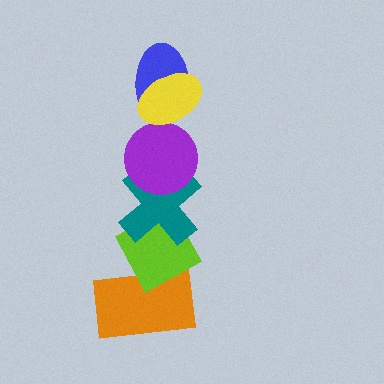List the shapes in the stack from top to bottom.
From top to bottom: the yellow ellipse, the blue ellipse, the purple circle, the teal cross, the lime diamond, the orange rectangle.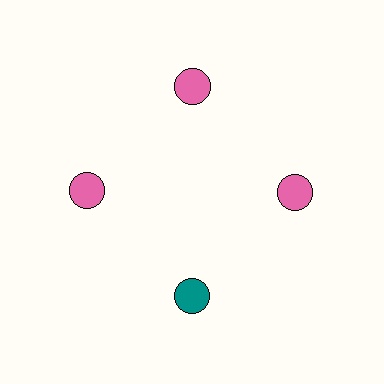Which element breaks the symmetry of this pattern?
The teal circle at roughly the 6 o'clock position breaks the symmetry. All other shapes are pink circles.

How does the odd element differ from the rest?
It has a different color: teal instead of pink.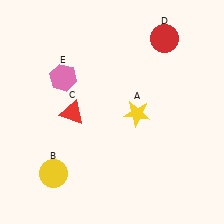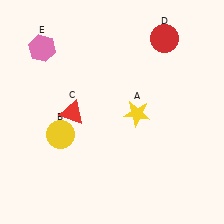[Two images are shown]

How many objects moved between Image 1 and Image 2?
2 objects moved between the two images.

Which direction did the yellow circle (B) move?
The yellow circle (B) moved up.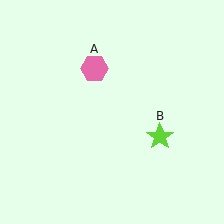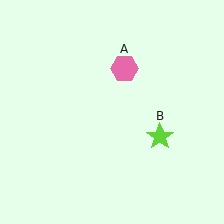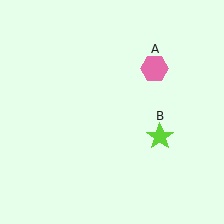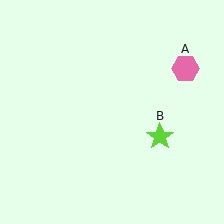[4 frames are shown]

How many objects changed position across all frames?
1 object changed position: pink hexagon (object A).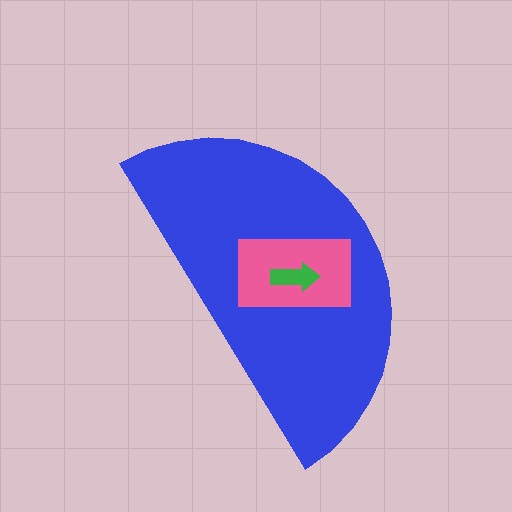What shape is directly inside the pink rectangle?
The green arrow.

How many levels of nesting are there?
3.